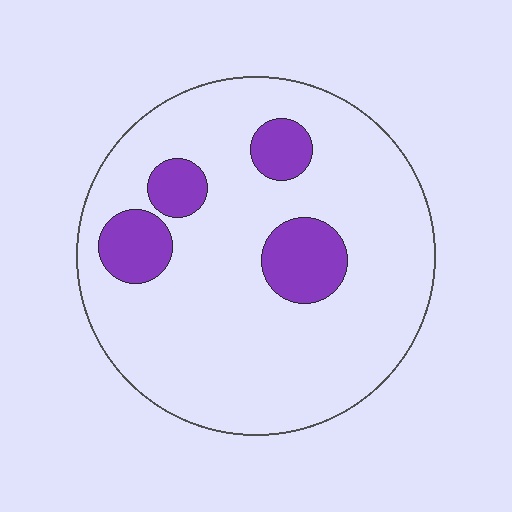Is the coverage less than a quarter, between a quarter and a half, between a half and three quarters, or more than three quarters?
Less than a quarter.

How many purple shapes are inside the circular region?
4.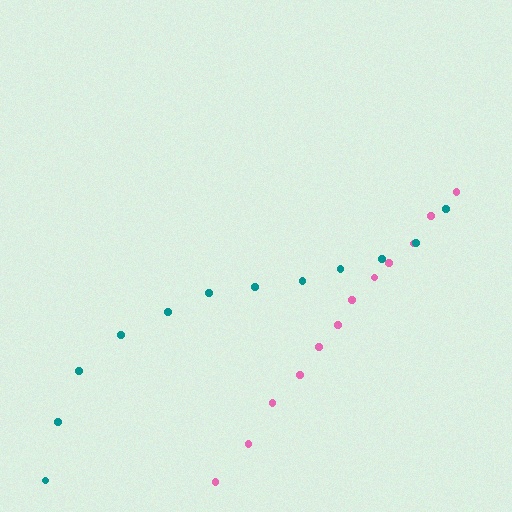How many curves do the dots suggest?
There are 2 distinct paths.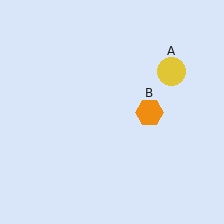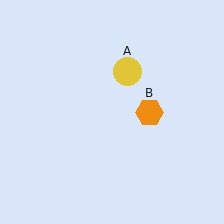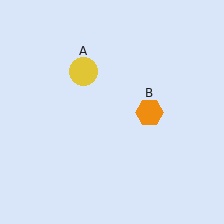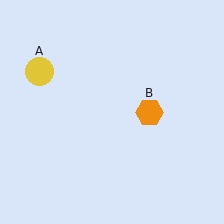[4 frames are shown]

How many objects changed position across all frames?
1 object changed position: yellow circle (object A).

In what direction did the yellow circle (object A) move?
The yellow circle (object A) moved left.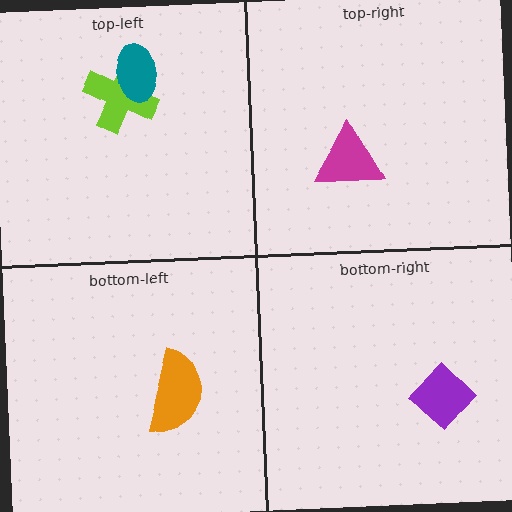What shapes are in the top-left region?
The lime cross, the teal ellipse.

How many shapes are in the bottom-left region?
1.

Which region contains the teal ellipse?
The top-left region.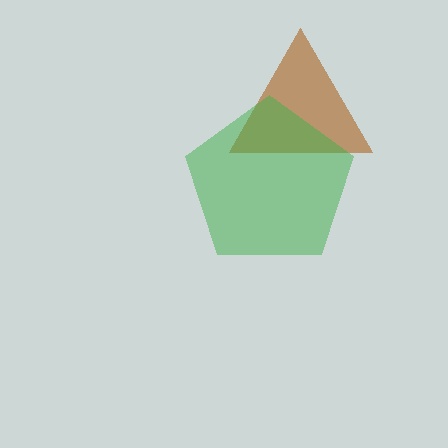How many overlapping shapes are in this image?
There are 2 overlapping shapes in the image.